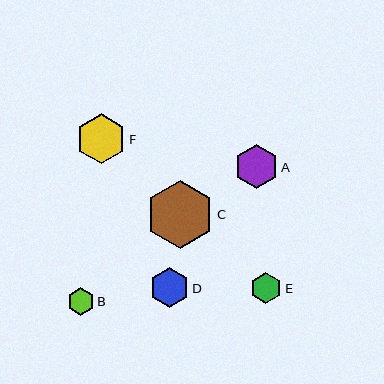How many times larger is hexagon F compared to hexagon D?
Hexagon F is approximately 1.3 times the size of hexagon D.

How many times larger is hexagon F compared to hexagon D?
Hexagon F is approximately 1.3 times the size of hexagon D.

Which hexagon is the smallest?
Hexagon B is the smallest with a size of approximately 27 pixels.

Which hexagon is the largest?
Hexagon C is the largest with a size of approximately 68 pixels.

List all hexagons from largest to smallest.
From largest to smallest: C, F, A, D, E, B.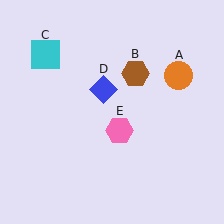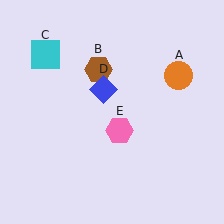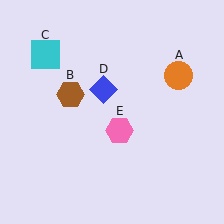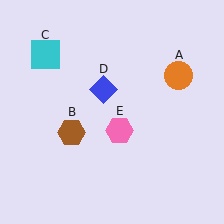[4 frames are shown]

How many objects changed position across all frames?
1 object changed position: brown hexagon (object B).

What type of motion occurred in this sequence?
The brown hexagon (object B) rotated counterclockwise around the center of the scene.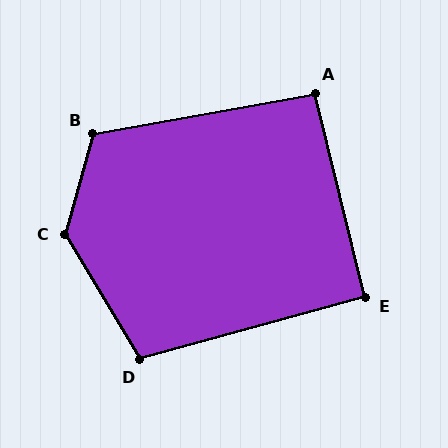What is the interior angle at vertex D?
Approximately 105 degrees (obtuse).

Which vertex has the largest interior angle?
C, at approximately 134 degrees.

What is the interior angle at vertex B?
Approximately 116 degrees (obtuse).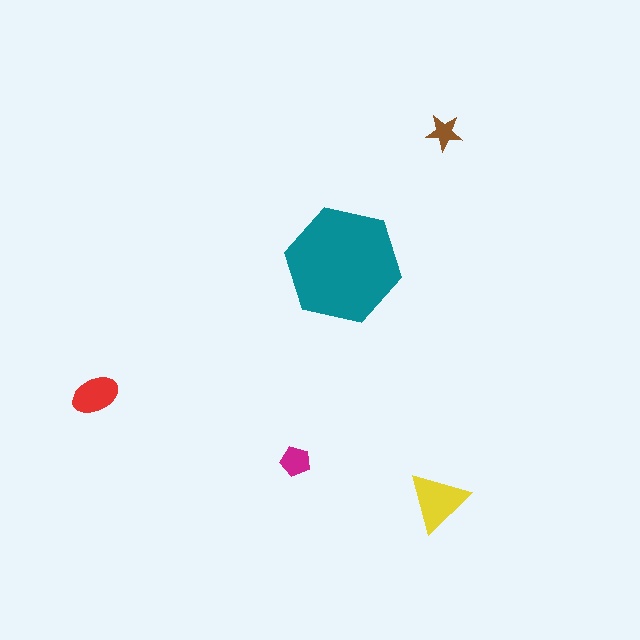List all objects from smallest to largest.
The brown star, the magenta pentagon, the red ellipse, the yellow triangle, the teal hexagon.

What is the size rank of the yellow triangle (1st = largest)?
2nd.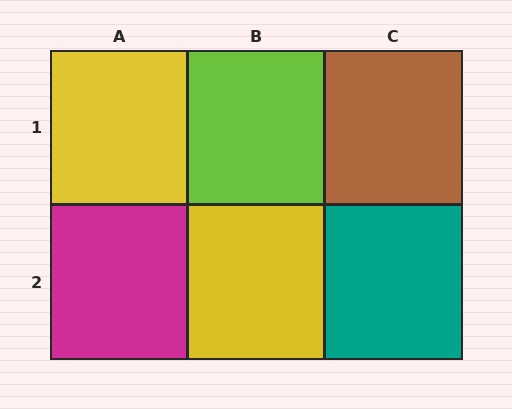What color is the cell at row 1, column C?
Brown.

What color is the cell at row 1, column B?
Lime.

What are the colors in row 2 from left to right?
Magenta, yellow, teal.